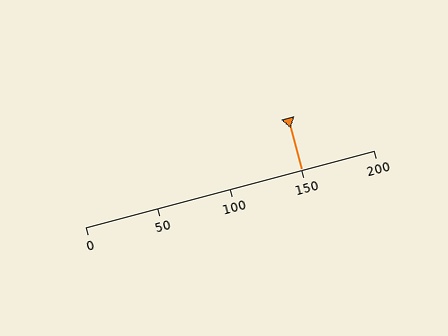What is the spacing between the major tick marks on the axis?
The major ticks are spaced 50 apart.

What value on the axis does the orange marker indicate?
The marker indicates approximately 150.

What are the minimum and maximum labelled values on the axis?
The axis runs from 0 to 200.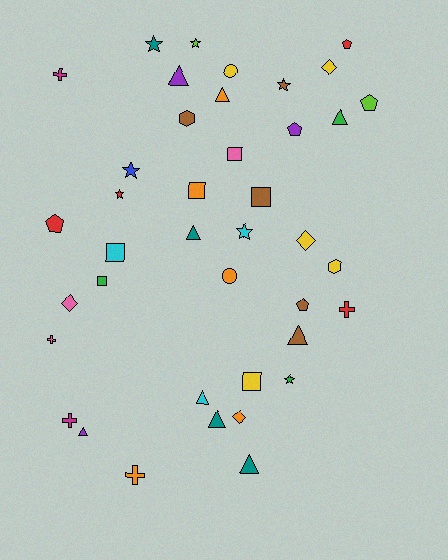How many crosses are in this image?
There are 5 crosses.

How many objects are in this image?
There are 40 objects.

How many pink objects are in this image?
There are 3 pink objects.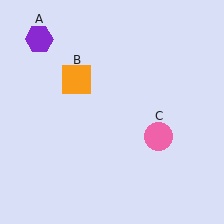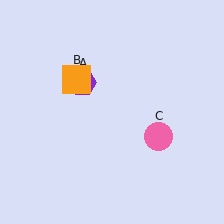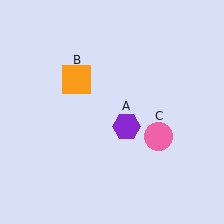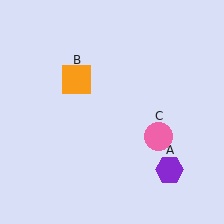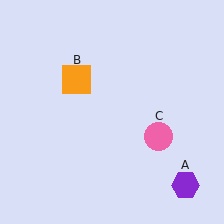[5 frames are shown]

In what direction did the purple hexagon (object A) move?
The purple hexagon (object A) moved down and to the right.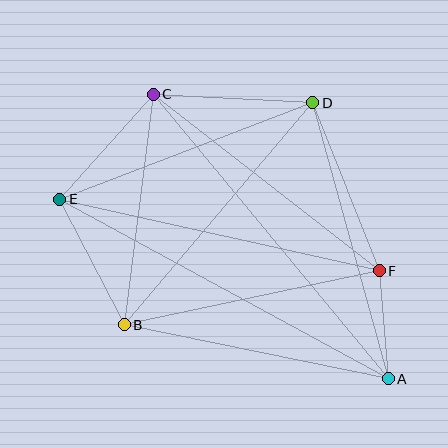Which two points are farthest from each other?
Points A and E are farthest from each other.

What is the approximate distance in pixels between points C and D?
The distance between C and D is approximately 160 pixels.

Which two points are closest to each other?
Points A and F are closest to each other.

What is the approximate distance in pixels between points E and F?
The distance between E and F is approximately 327 pixels.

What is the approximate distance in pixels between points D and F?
The distance between D and F is approximately 180 pixels.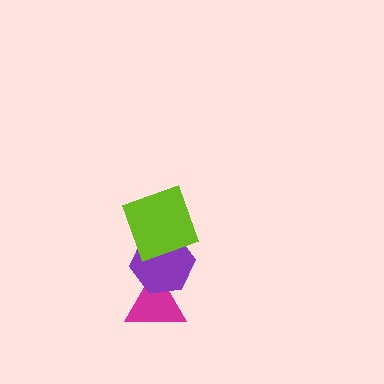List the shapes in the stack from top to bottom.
From top to bottom: the lime square, the purple hexagon, the magenta triangle.